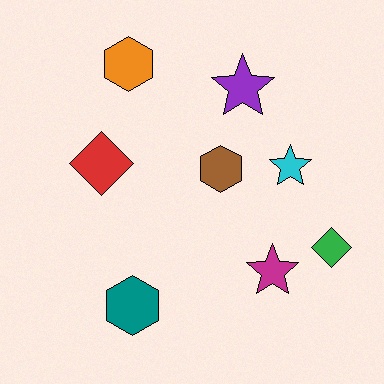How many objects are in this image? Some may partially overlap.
There are 8 objects.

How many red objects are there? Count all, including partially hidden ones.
There is 1 red object.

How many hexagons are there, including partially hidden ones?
There are 3 hexagons.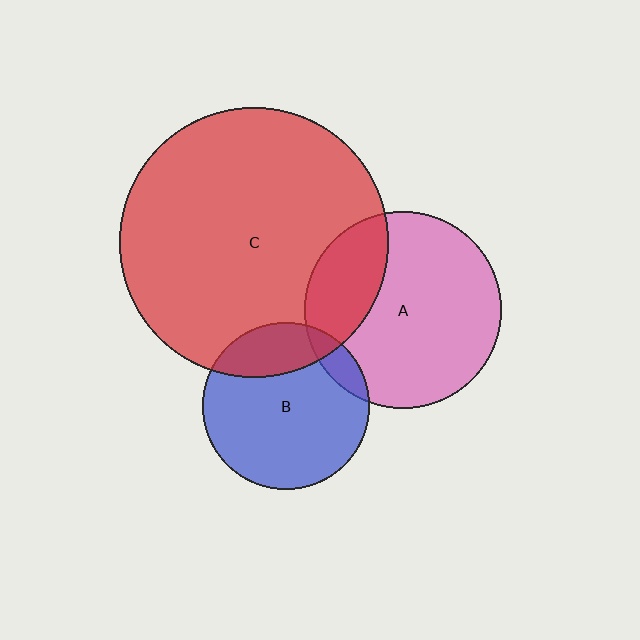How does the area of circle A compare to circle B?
Approximately 1.4 times.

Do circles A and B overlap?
Yes.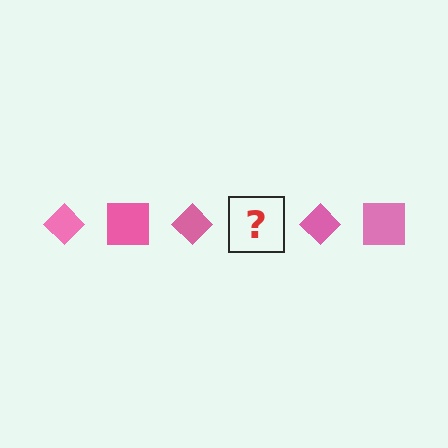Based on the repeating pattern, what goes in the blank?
The blank should be a pink square.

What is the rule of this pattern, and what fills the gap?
The rule is that the pattern cycles through diamond, square shapes in pink. The gap should be filled with a pink square.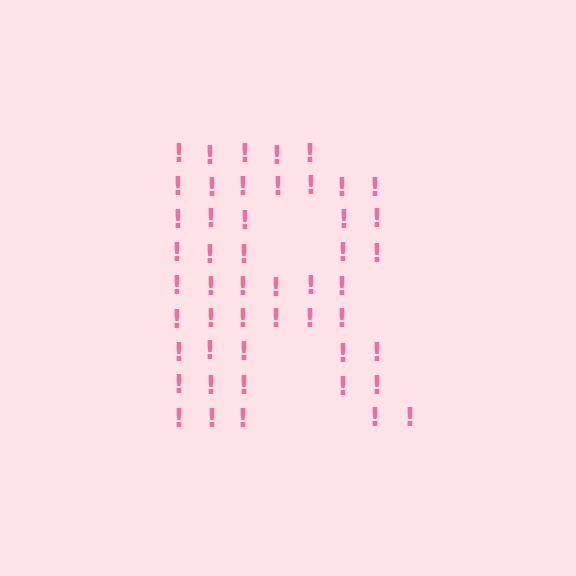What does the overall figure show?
The overall figure shows the letter R.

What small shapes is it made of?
It is made of small exclamation marks.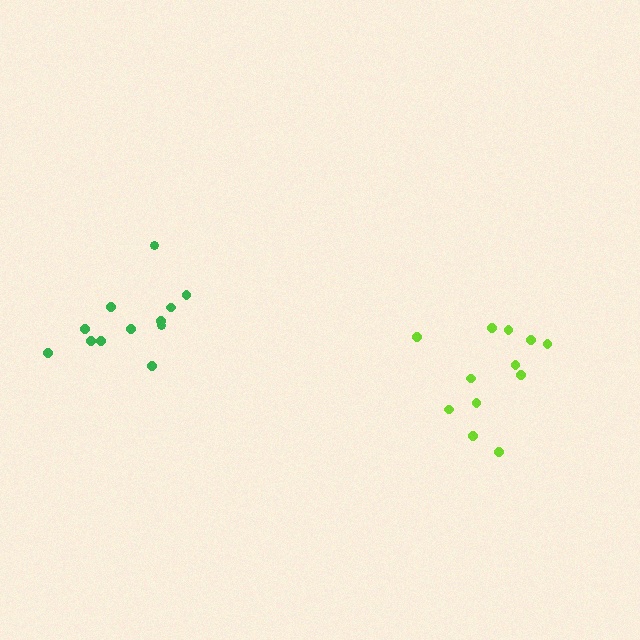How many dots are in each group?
Group 1: 12 dots, Group 2: 12 dots (24 total).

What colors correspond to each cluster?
The clusters are colored: green, lime.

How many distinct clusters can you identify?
There are 2 distinct clusters.